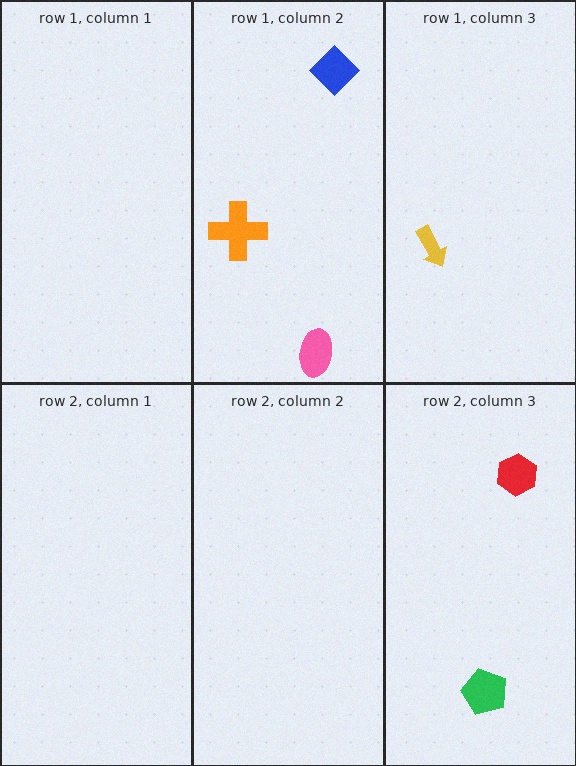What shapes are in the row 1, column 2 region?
The orange cross, the blue diamond, the pink ellipse.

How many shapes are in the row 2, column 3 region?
2.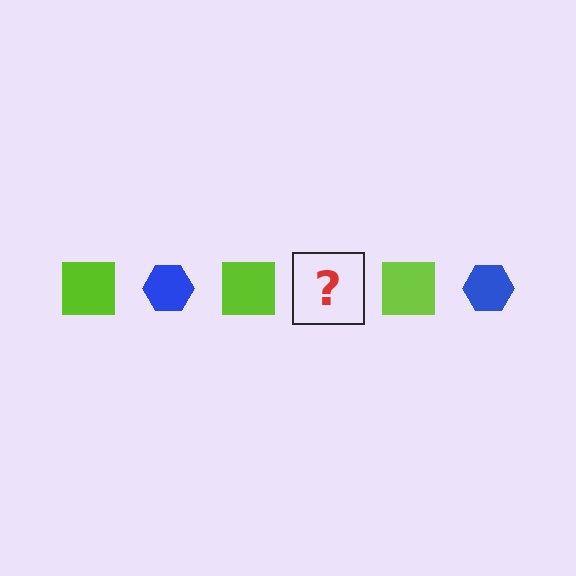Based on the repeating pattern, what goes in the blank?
The blank should be a blue hexagon.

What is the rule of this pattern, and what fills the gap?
The rule is that the pattern alternates between lime square and blue hexagon. The gap should be filled with a blue hexagon.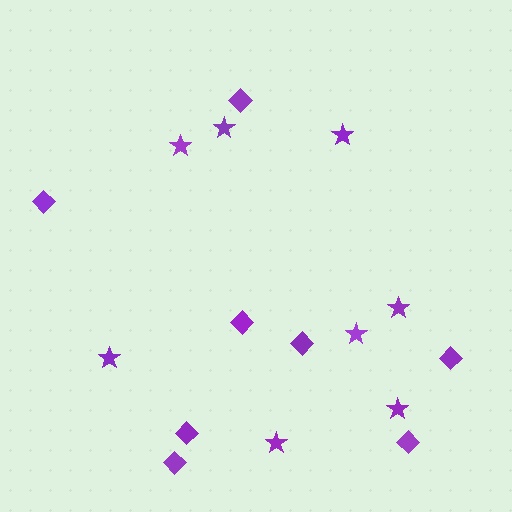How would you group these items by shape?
There are 2 groups: one group of diamonds (8) and one group of stars (8).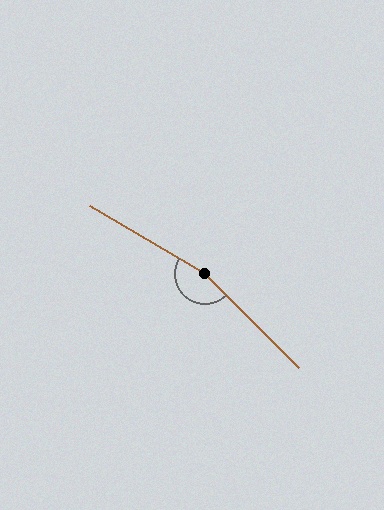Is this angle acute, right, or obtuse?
It is obtuse.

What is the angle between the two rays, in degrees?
Approximately 166 degrees.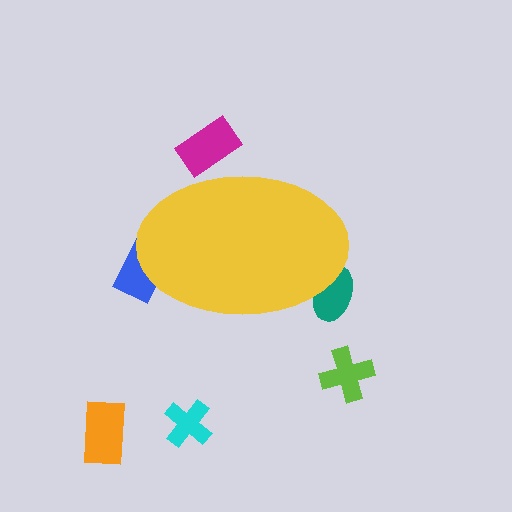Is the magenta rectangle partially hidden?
Yes, the magenta rectangle is partially hidden behind the yellow ellipse.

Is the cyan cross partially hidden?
No, the cyan cross is fully visible.